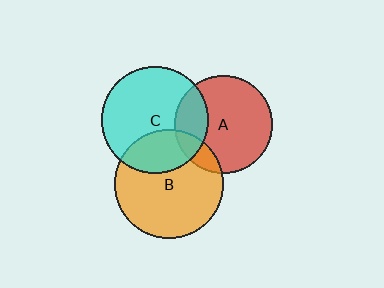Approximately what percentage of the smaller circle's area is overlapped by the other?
Approximately 15%.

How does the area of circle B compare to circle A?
Approximately 1.2 times.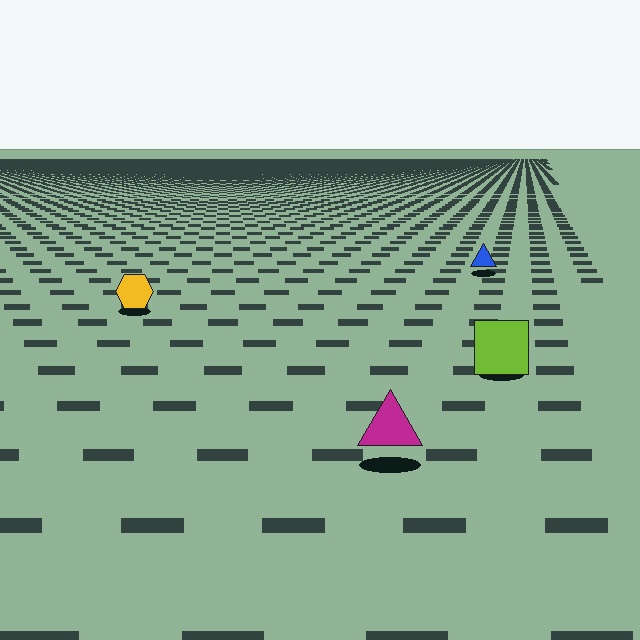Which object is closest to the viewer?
The magenta triangle is closest. The texture marks near it are larger and more spread out.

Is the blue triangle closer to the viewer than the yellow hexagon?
No. The yellow hexagon is closer — you can tell from the texture gradient: the ground texture is coarser near it.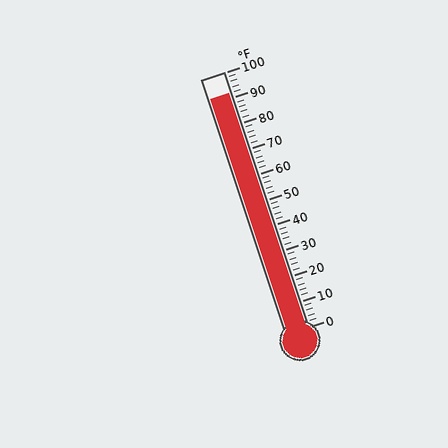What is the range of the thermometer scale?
The thermometer scale ranges from 0°F to 100°F.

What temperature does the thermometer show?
The thermometer shows approximately 92°F.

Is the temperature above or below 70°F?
The temperature is above 70°F.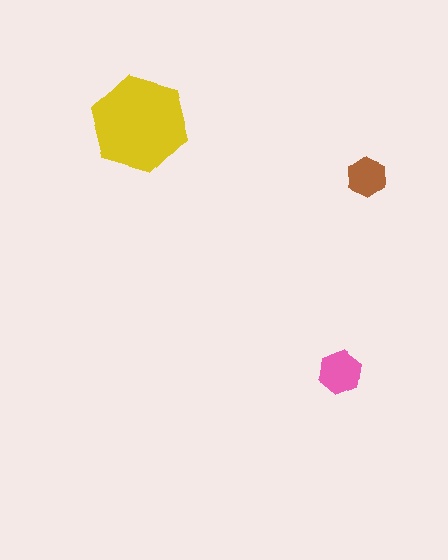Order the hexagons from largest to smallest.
the yellow one, the pink one, the brown one.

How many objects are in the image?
There are 3 objects in the image.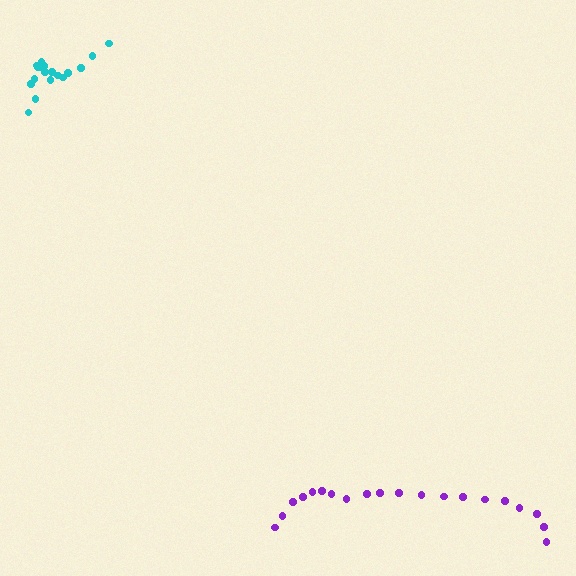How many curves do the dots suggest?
There are 2 distinct paths.